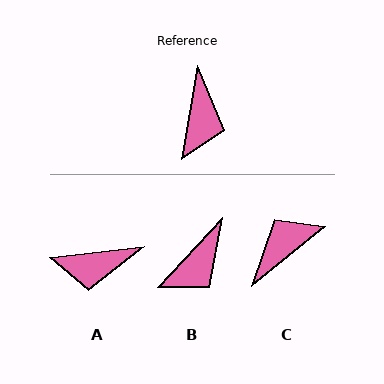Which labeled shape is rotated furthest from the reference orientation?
C, about 139 degrees away.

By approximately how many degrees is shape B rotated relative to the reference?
Approximately 33 degrees clockwise.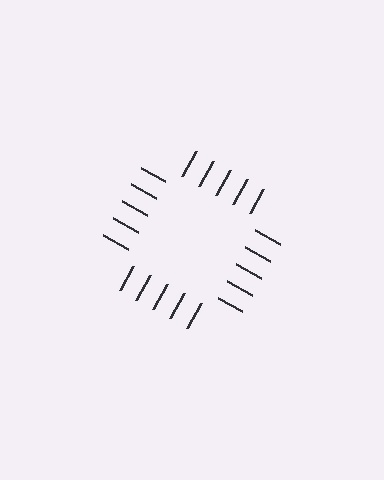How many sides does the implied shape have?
4 sides — the line-ends trace a square.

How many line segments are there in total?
20 — 5 along each of the 4 edges.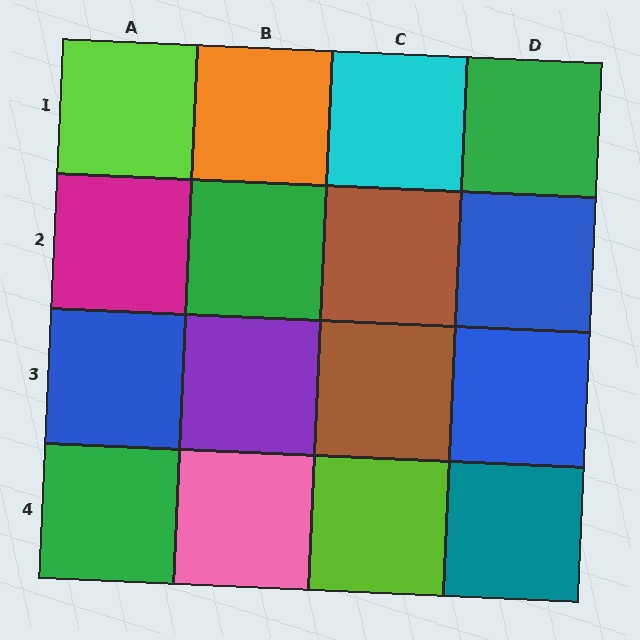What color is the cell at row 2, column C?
Brown.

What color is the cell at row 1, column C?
Cyan.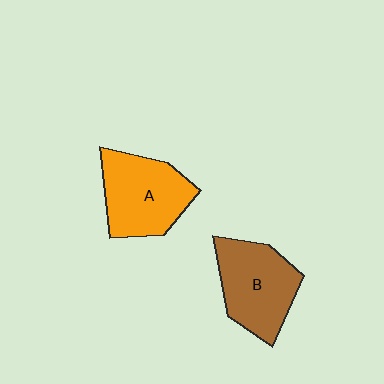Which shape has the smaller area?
Shape B (brown).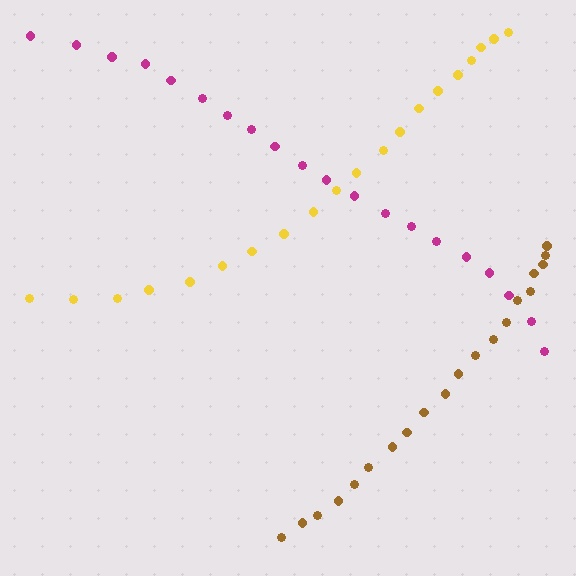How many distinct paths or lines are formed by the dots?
There are 3 distinct paths.